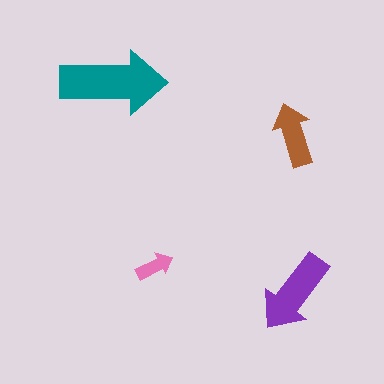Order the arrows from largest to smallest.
the teal one, the purple one, the brown one, the pink one.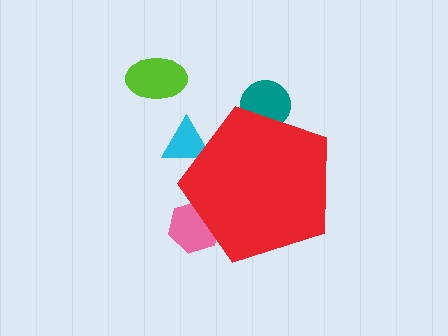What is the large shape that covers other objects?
A red pentagon.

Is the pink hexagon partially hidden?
Yes, the pink hexagon is partially hidden behind the red pentagon.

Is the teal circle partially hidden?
Yes, the teal circle is partially hidden behind the red pentagon.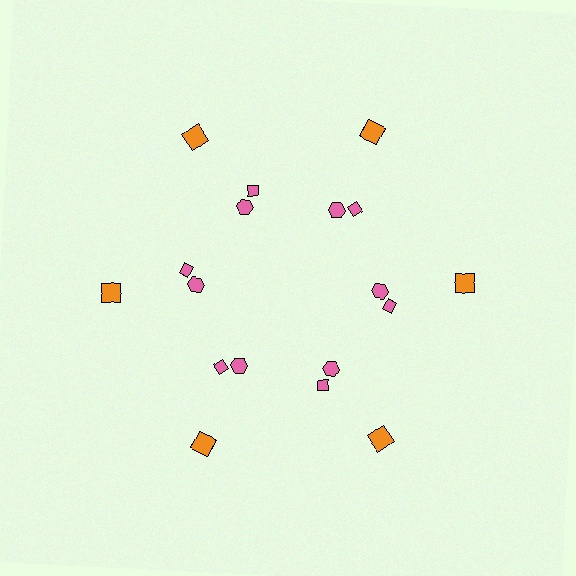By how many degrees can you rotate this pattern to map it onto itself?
The pattern maps onto itself every 60 degrees of rotation.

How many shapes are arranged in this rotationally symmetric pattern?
There are 18 shapes, arranged in 6 groups of 3.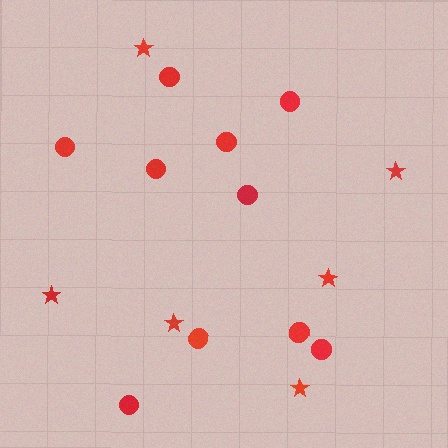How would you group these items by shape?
There are 2 groups: one group of circles (10) and one group of stars (6).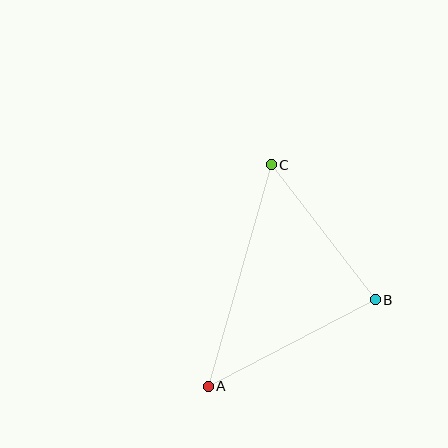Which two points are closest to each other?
Points B and C are closest to each other.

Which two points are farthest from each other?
Points A and C are farthest from each other.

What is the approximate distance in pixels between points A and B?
The distance between A and B is approximately 188 pixels.